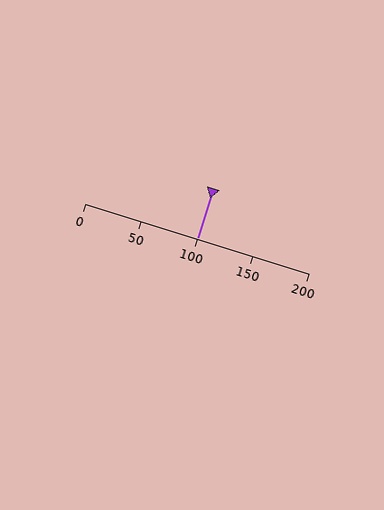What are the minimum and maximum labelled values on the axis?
The axis runs from 0 to 200.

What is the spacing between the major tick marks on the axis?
The major ticks are spaced 50 apart.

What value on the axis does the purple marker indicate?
The marker indicates approximately 100.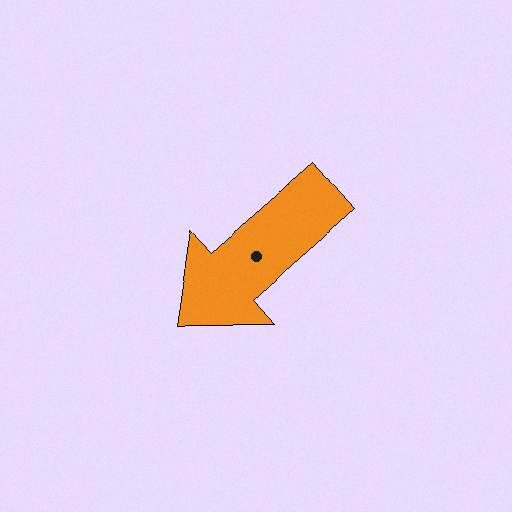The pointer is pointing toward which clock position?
Roughly 8 o'clock.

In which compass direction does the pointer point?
Southwest.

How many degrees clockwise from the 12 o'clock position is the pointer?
Approximately 229 degrees.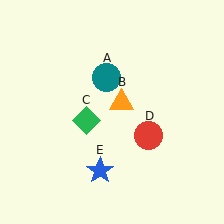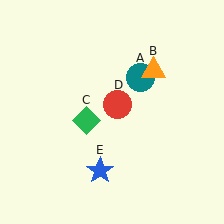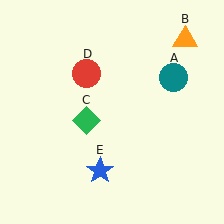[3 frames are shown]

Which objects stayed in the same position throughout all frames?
Green diamond (object C) and blue star (object E) remained stationary.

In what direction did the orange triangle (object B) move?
The orange triangle (object B) moved up and to the right.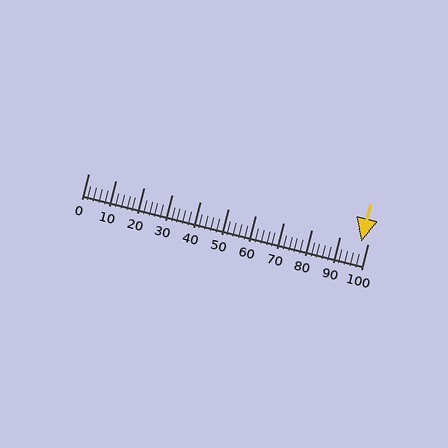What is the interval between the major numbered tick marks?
The major tick marks are spaced 10 units apart.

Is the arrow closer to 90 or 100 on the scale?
The arrow is closer to 100.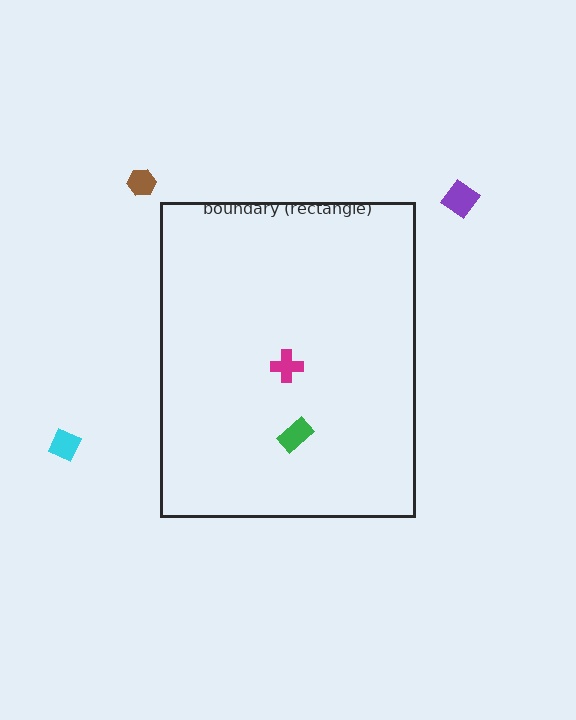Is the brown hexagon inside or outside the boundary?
Outside.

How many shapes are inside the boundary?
2 inside, 3 outside.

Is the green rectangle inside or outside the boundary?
Inside.